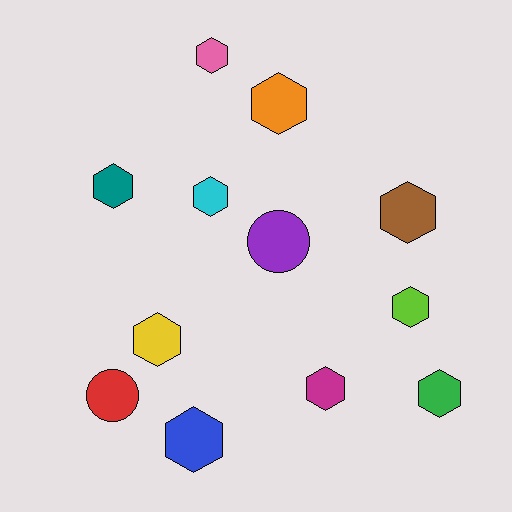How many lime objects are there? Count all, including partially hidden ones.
There is 1 lime object.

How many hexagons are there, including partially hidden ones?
There are 10 hexagons.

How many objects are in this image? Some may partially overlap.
There are 12 objects.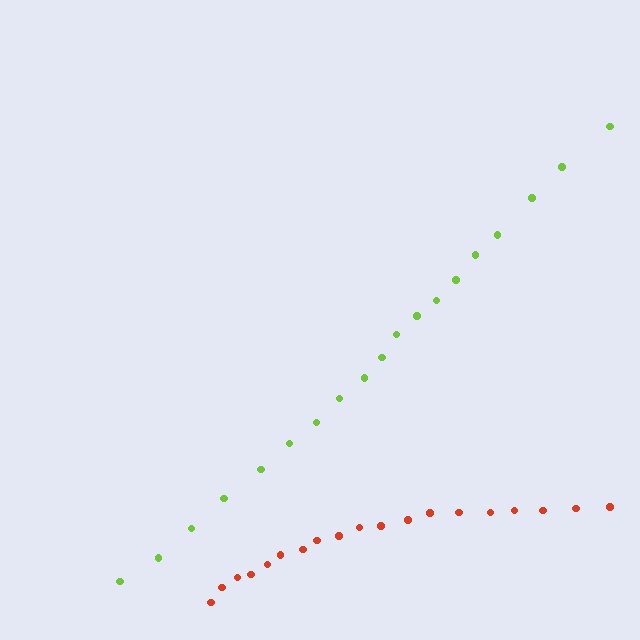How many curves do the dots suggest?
There are 2 distinct paths.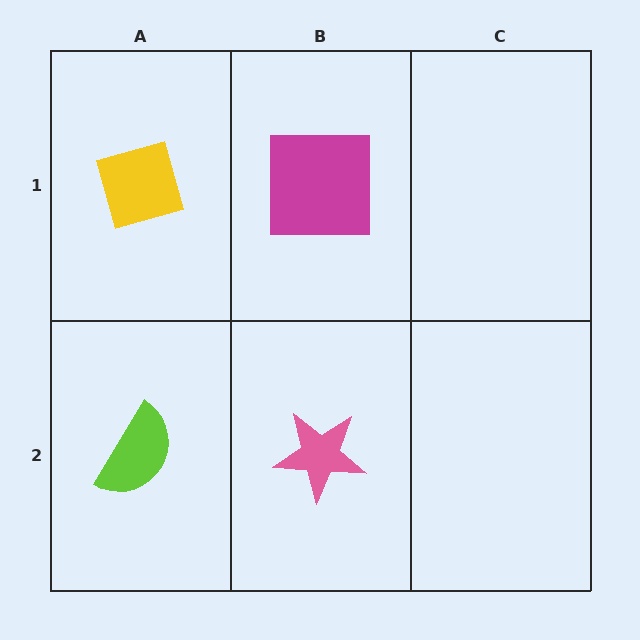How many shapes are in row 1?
2 shapes.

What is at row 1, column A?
A yellow diamond.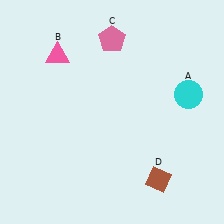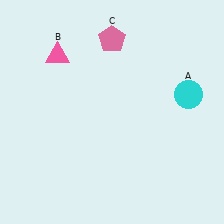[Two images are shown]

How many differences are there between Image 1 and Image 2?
There is 1 difference between the two images.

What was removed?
The brown diamond (D) was removed in Image 2.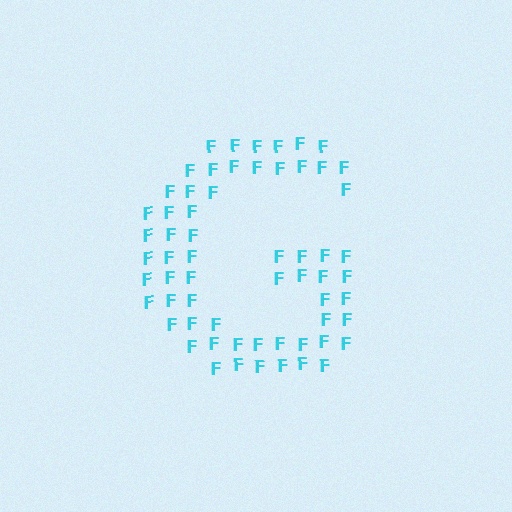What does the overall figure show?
The overall figure shows the letter G.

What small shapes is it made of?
It is made of small letter F's.